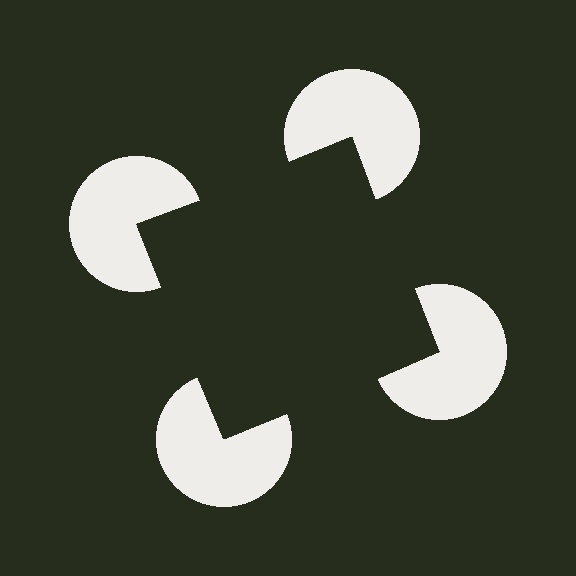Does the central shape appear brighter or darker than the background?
It typically appears slightly darker than the background, even though no actual brightness change is drawn.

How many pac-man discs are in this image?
There are 4 — one at each vertex of the illusory square.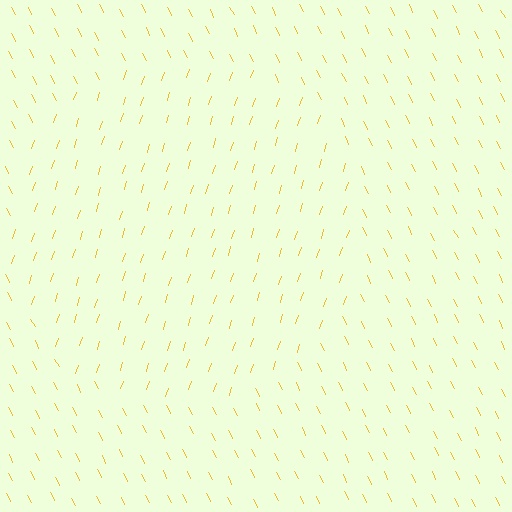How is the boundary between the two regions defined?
The boundary is defined purely by a change in line orientation (approximately 45 degrees difference). All lines are the same color and thickness.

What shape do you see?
I see a circle.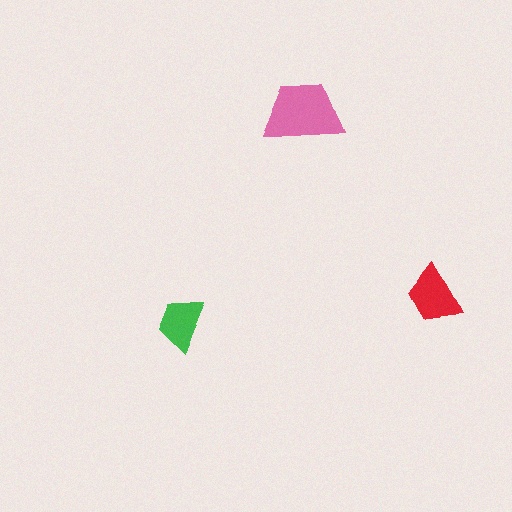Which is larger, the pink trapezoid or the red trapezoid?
The pink one.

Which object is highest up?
The pink trapezoid is topmost.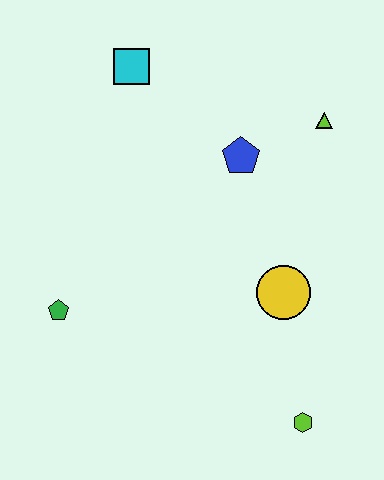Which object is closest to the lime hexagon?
The yellow circle is closest to the lime hexagon.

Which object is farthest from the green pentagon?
The lime triangle is farthest from the green pentagon.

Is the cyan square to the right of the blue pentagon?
No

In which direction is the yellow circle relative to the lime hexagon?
The yellow circle is above the lime hexagon.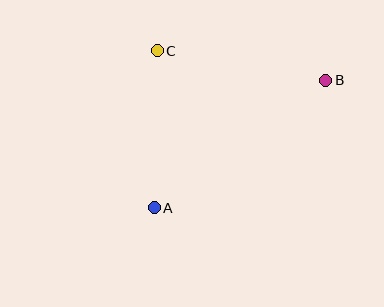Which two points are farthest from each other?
Points A and B are farthest from each other.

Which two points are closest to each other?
Points A and C are closest to each other.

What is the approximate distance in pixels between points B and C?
The distance between B and C is approximately 171 pixels.